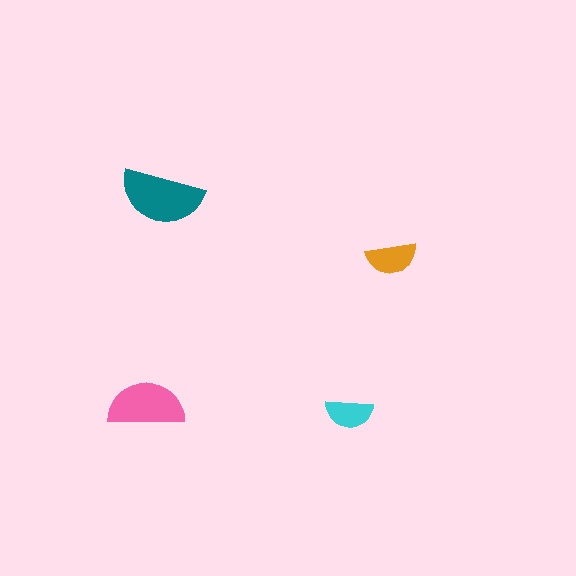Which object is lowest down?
The cyan semicircle is bottommost.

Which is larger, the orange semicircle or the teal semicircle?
The teal one.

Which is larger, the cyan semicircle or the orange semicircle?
The orange one.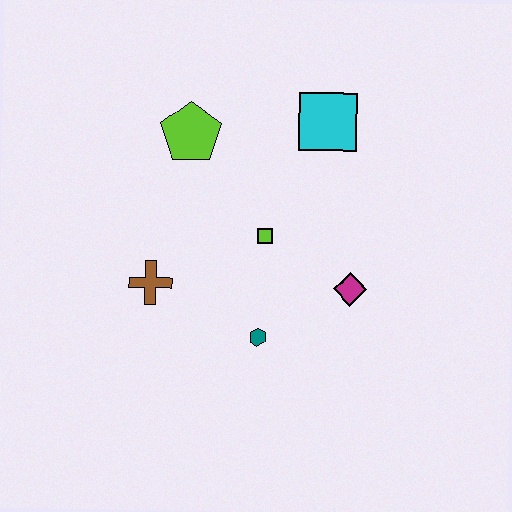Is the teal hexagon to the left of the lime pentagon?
No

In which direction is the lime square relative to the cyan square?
The lime square is below the cyan square.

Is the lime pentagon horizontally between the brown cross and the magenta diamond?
Yes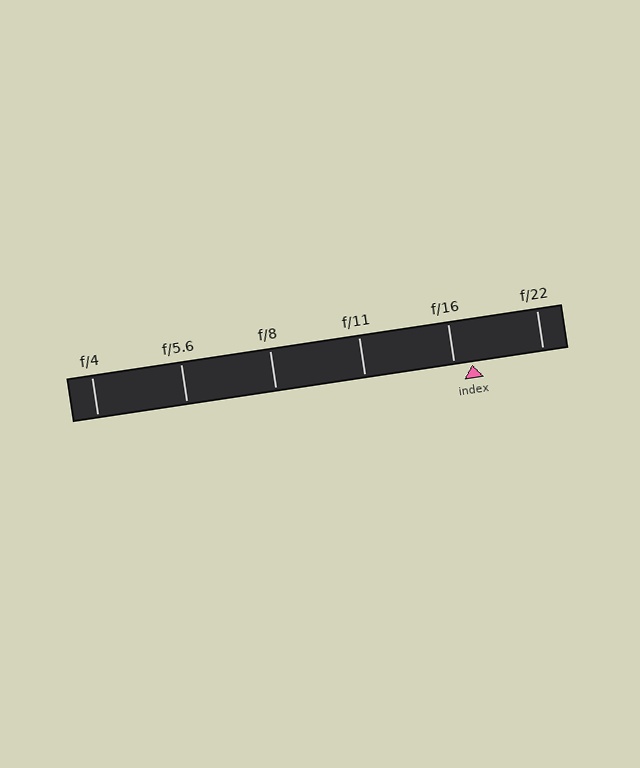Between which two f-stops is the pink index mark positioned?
The index mark is between f/16 and f/22.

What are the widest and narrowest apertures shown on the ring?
The widest aperture shown is f/4 and the narrowest is f/22.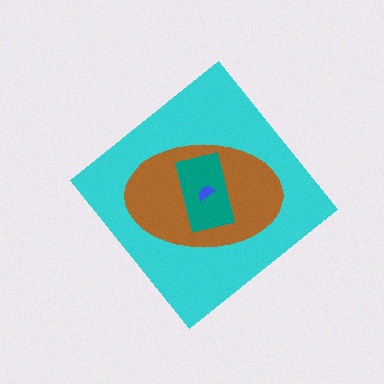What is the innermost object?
The blue semicircle.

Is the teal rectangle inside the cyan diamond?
Yes.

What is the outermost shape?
The cyan diamond.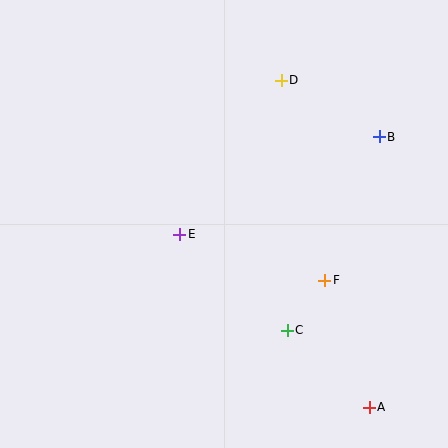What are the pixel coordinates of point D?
Point D is at (281, 80).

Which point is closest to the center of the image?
Point E at (180, 234) is closest to the center.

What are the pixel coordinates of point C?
Point C is at (287, 330).